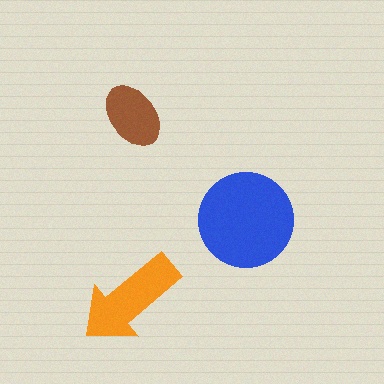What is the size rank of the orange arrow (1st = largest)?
2nd.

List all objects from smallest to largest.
The brown ellipse, the orange arrow, the blue circle.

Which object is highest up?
The brown ellipse is topmost.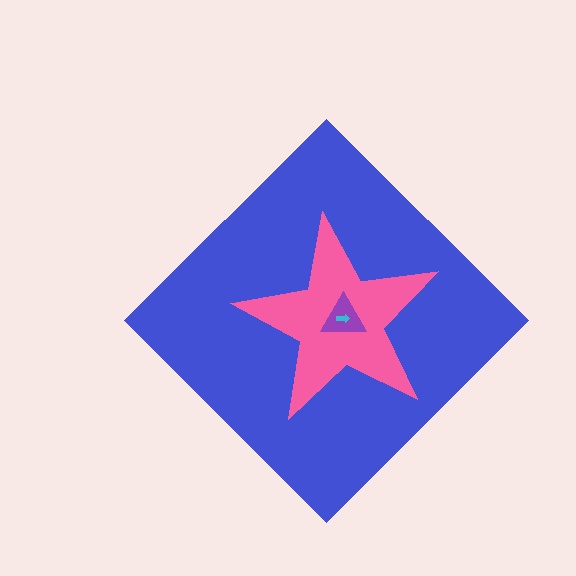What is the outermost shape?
The blue diamond.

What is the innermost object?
The cyan arrow.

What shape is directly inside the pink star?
The purple triangle.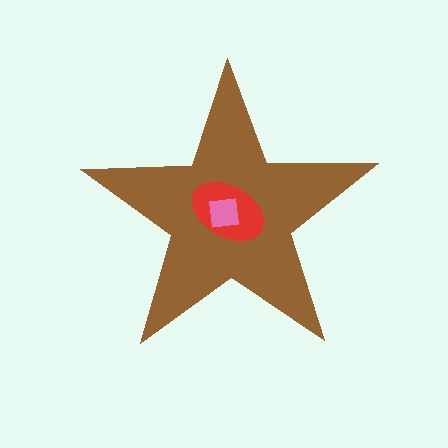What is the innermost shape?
The pink square.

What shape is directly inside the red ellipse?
The pink square.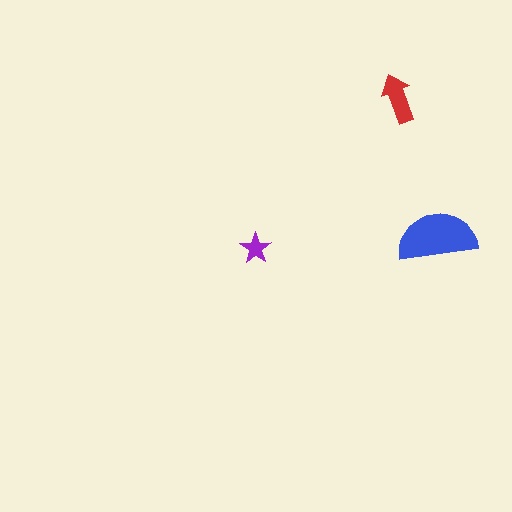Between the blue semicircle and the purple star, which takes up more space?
The blue semicircle.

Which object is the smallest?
The purple star.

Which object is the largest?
The blue semicircle.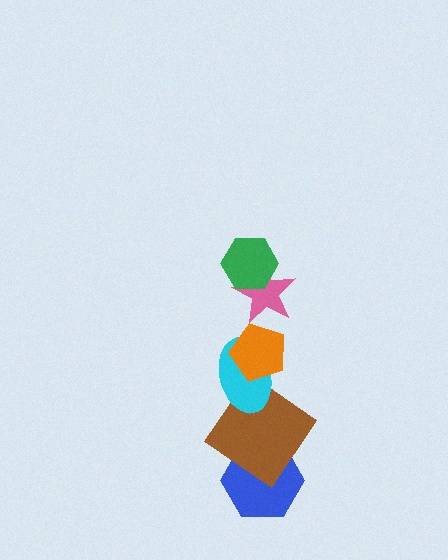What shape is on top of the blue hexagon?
The brown diamond is on top of the blue hexagon.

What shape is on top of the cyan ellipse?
The orange pentagon is on top of the cyan ellipse.